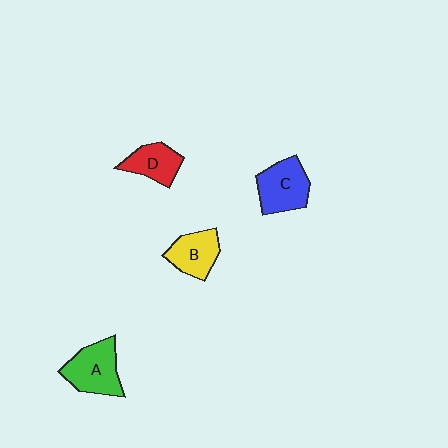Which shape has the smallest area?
Shape D (red).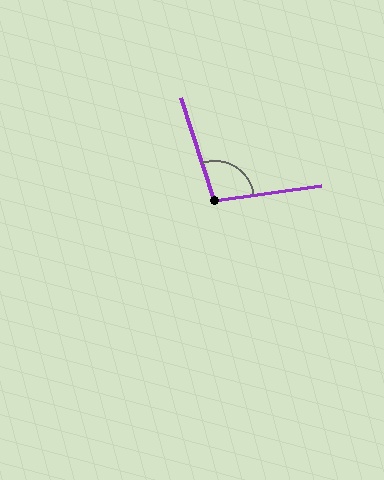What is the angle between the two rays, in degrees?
Approximately 101 degrees.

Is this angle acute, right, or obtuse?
It is obtuse.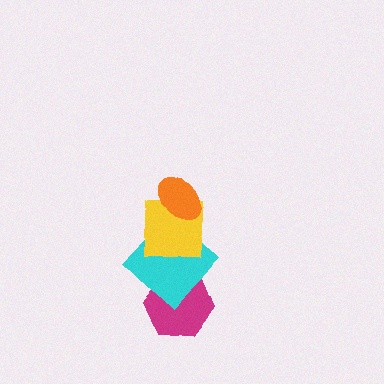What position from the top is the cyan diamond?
The cyan diamond is 3rd from the top.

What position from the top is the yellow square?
The yellow square is 2nd from the top.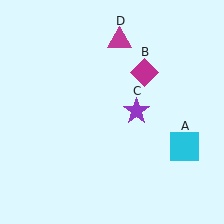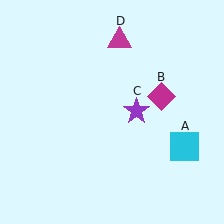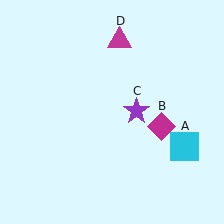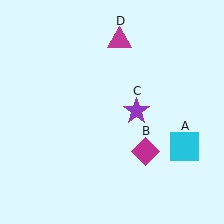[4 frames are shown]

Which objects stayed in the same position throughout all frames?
Cyan square (object A) and purple star (object C) and magenta triangle (object D) remained stationary.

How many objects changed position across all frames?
1 object changed position: magenta diamond (object B).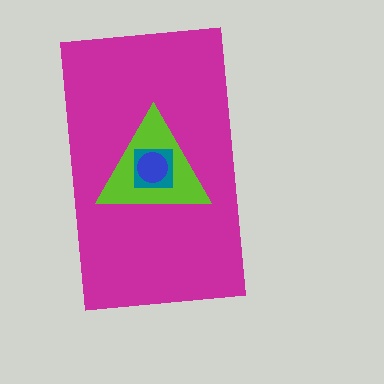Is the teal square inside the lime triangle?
Yes.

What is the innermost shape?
The blue circle.